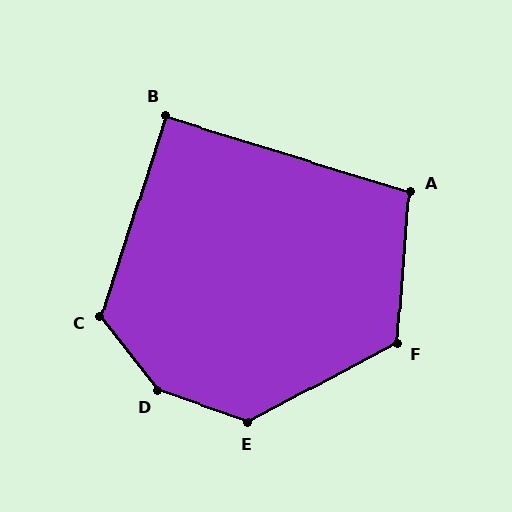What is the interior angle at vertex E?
Approximately 133 degrees (obtuse).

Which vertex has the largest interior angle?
D, at approximately 147 degrees.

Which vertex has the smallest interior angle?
B, at approximately 91 degrees.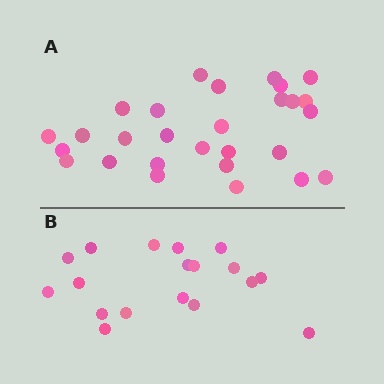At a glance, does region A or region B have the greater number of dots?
Region A (the top region) has more dots.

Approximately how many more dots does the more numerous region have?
Region A has roughly 10 or so more dots than region B.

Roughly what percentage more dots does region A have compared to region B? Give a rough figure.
About 55% more.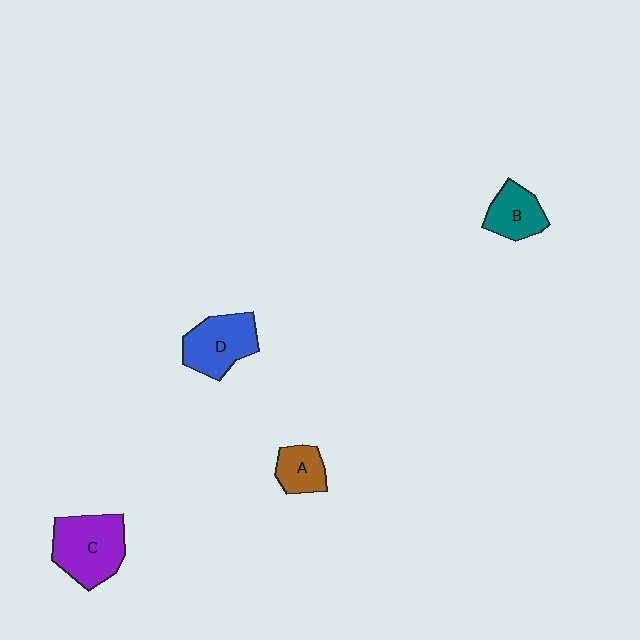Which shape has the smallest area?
Shape A (brown).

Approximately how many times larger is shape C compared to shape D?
Approximately 1.2 times.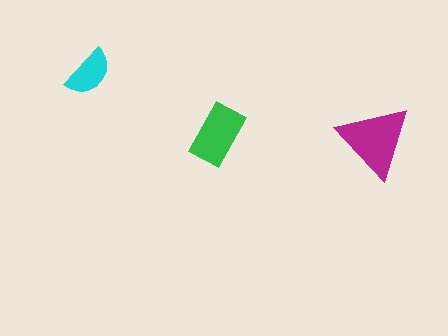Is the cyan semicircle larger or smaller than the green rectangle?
Smaller.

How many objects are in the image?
There are 3 objects in the image.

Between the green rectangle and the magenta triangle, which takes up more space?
The magenta triangle.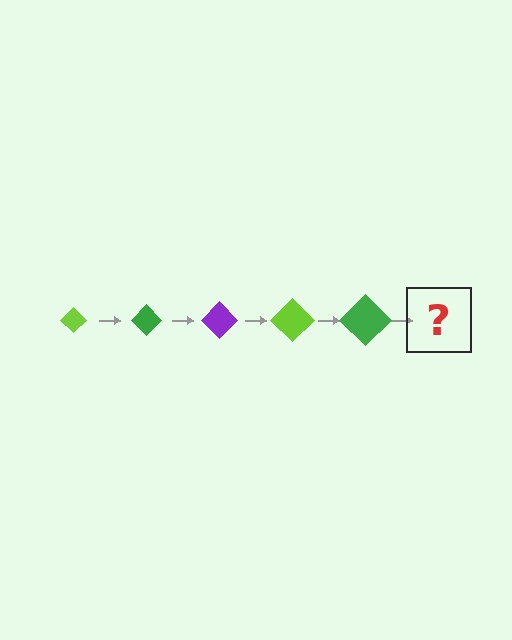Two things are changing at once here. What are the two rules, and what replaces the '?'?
The two rules are that the diamond grows larger each step and the color cycles through lime, green, and purple. The '?' should be a purple diamond, larger than the previous one.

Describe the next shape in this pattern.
It should be a purple diamond, larger than the previous one.